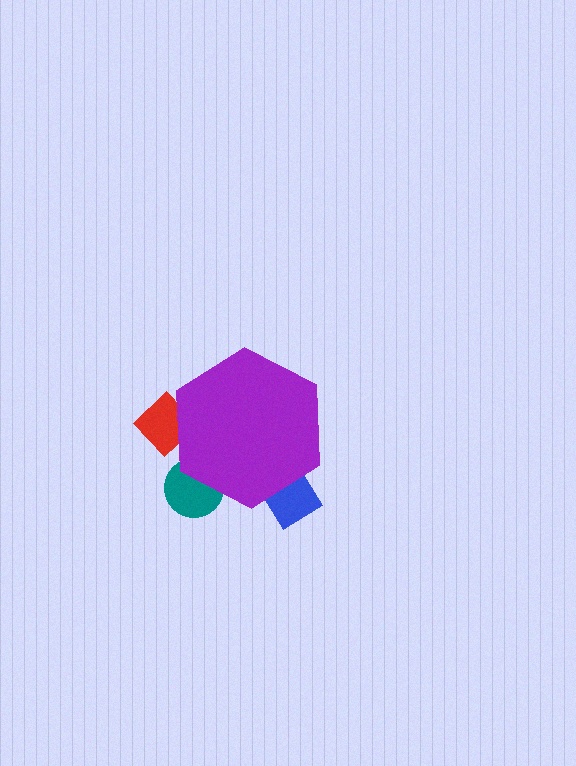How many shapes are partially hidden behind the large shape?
3 shapes are partially hidden.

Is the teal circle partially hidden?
Yes, the teal circle is partially hidden behind the purple hexagon.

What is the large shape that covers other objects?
A purple hexagon.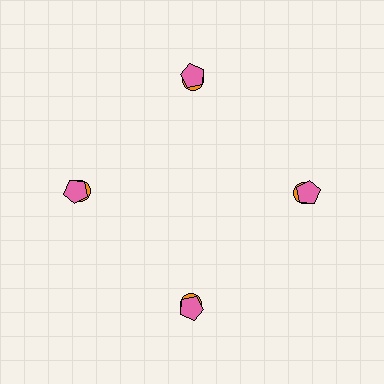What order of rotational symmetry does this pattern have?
This pattern has 4-fold rotational symmetry.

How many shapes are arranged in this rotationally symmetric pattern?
There are 8 shapes, arranged in 4 groups of 2.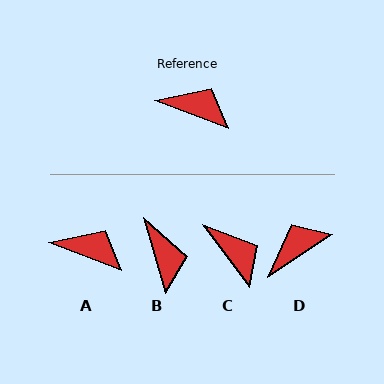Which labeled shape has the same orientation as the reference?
A.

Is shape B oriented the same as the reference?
No, it is off by about 53 degrees.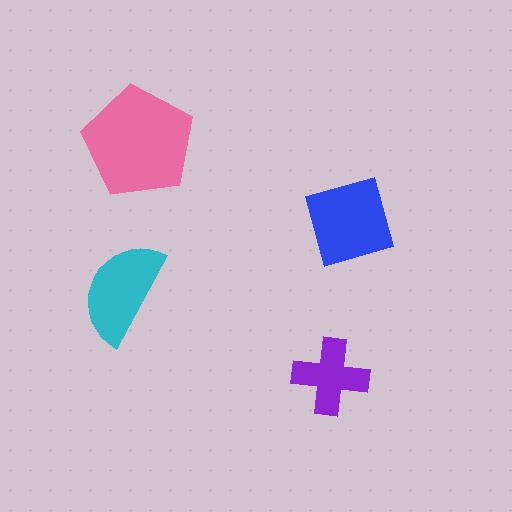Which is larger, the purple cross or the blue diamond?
The blue diamond.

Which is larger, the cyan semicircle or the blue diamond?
The blue diamond.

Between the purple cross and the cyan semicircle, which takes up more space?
The cyan semicircle.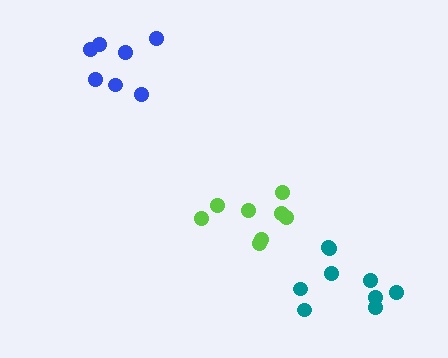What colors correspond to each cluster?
The clusters are colored: teal, blue, lime.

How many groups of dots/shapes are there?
There are 3 groups.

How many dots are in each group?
Group 1: 9 dots, Group 2: 7 dots, Group 3: 8 dots (24 total).